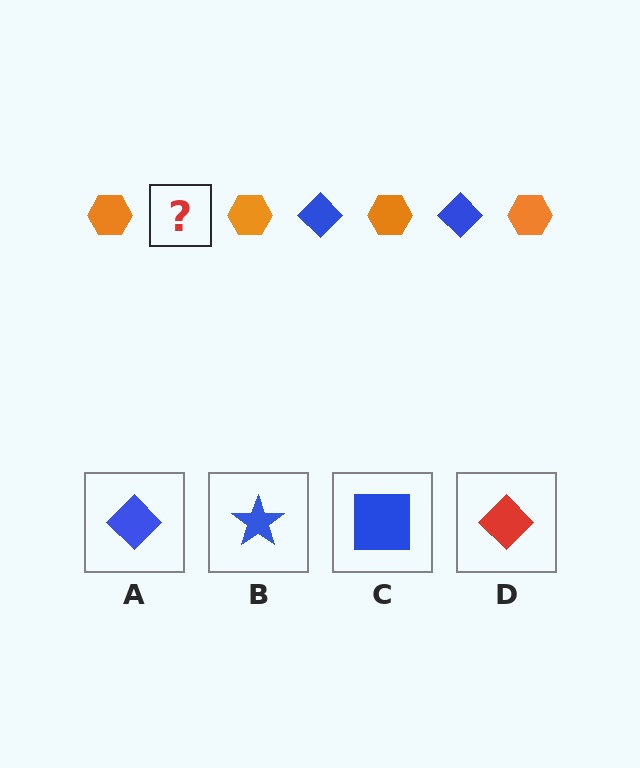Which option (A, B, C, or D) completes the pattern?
A.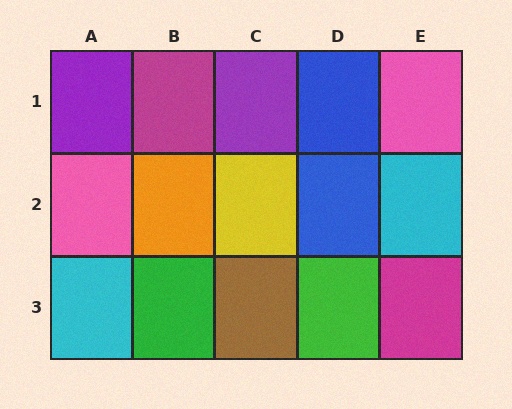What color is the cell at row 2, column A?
Pink.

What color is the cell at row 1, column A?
Purple.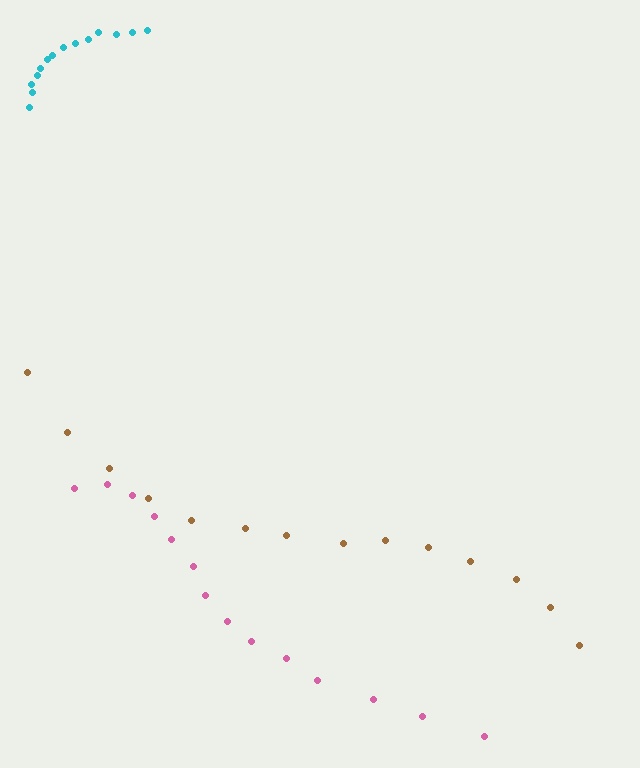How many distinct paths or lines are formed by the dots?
There are 3 distinct paths.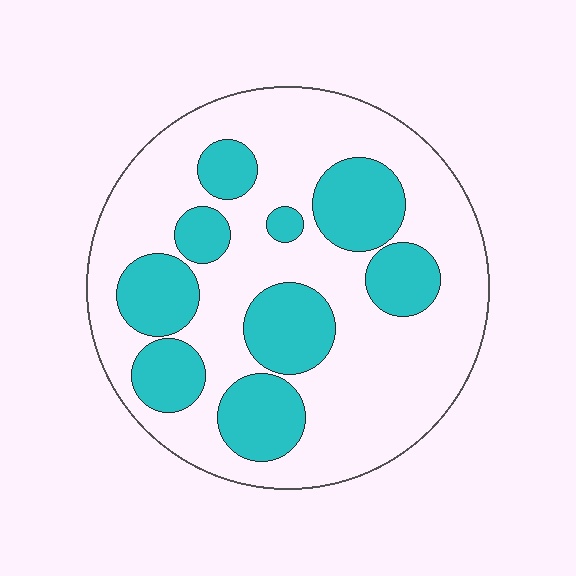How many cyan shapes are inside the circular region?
9.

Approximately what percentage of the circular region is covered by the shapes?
Approximately 30%.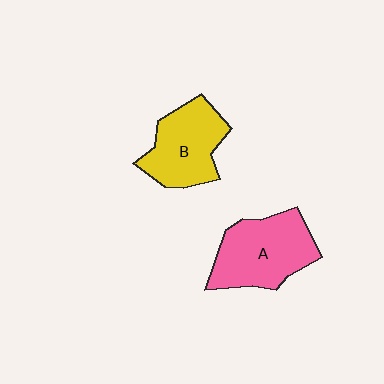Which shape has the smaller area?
Shape B (yellow).